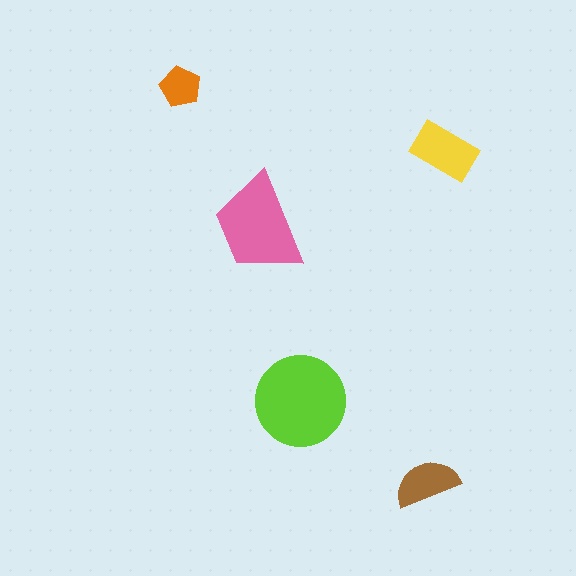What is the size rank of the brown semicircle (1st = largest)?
4th.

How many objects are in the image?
There are 5 objects in the image.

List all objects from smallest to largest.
The orange pentagon, the brown semicircle, the yellow rectangle, the pink trapezoid, the lime circle.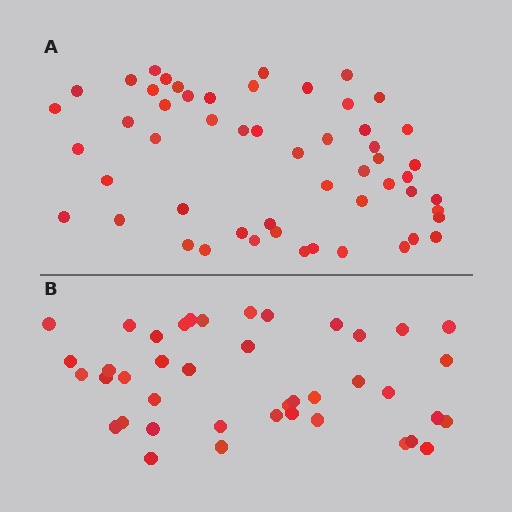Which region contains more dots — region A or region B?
Region A (the top region) has more dots.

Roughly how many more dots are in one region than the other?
Region A has approximately 15 more dots than region B.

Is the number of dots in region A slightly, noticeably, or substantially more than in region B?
Region A has noticeably more, but not dramatically so. The ratio is roughly 1.3 to 1.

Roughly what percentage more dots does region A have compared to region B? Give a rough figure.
About 30% more.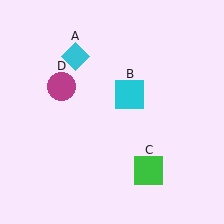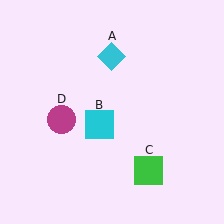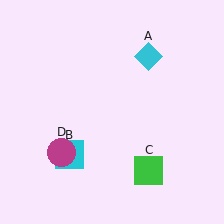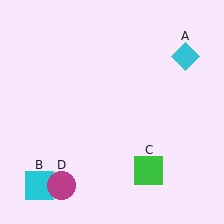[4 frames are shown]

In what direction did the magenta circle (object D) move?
The magenta circle (object D) moved down.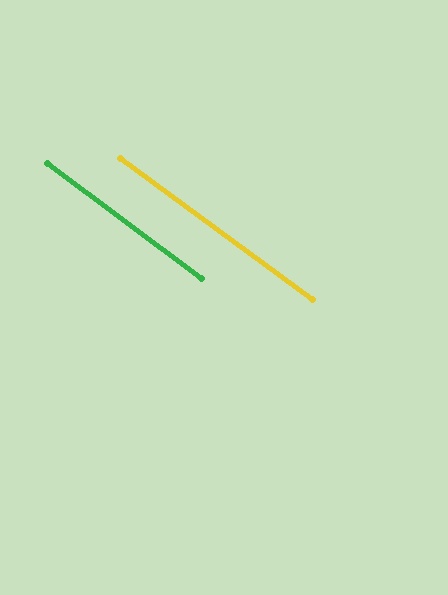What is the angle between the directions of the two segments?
Approximately 0 degrees.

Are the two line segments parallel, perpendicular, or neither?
Parallel — their directions differ by only 0.4°.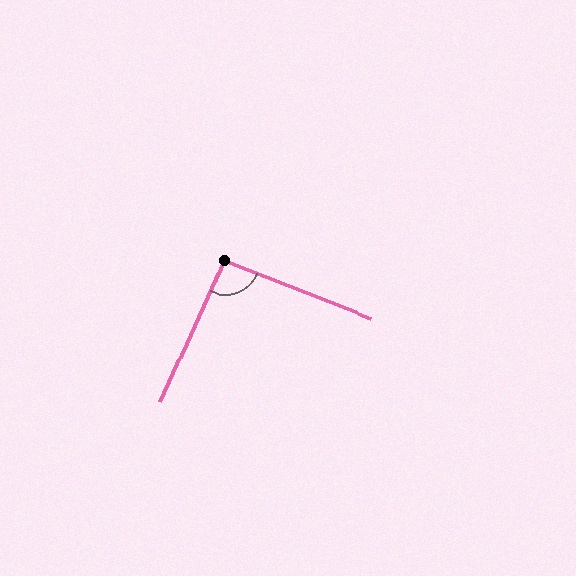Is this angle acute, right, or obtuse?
It is approximately a right angle.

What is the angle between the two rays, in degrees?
Approximately 93 degrees.